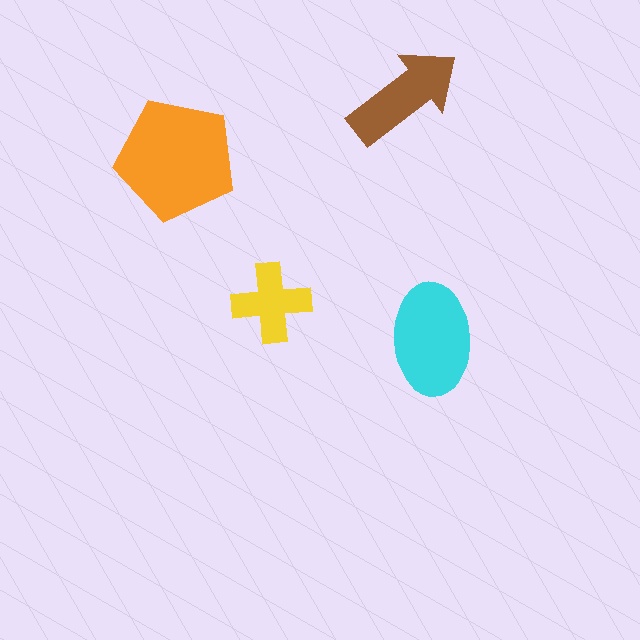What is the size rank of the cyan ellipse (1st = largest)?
2nd.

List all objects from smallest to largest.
The yellow cross, the brown arrow, the cyan ellipse, the orange pentagon.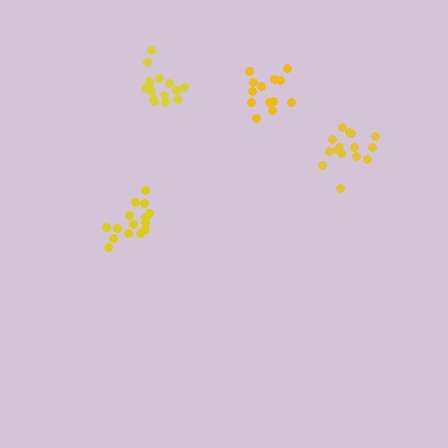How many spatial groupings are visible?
There are 4 spatial groupings.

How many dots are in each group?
Group 1: 13 dots, Group 2: 15 dots, Group 3: 15 dots, Group 4: 15 dots (58 total).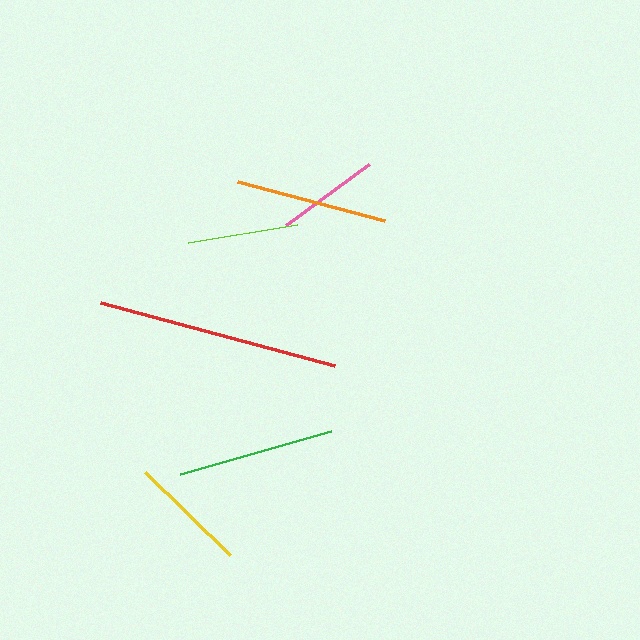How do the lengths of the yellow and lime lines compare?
The yellow and lime lines are approximately the same length.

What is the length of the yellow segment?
The yellow segment is approximately 119 pixels long.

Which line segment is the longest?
The red line is the longest at approximately 242 pixels.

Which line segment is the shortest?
The pink line is the shortest at approximately 103 pixels.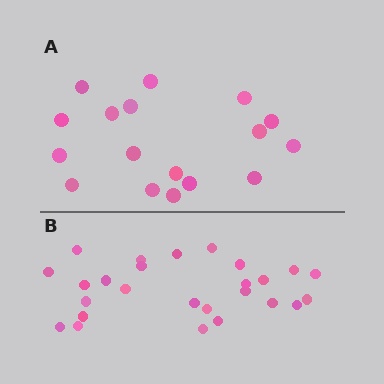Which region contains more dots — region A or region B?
Region B (the bottom region) has more dots.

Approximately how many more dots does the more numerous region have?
Region B has roughly 8 or so more dots than region A.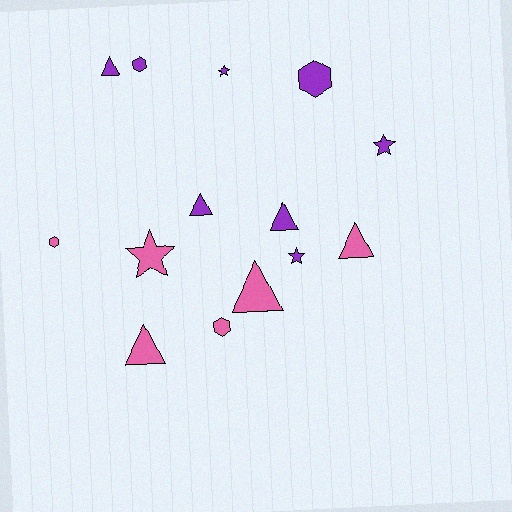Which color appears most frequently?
Purple, with 8 objects.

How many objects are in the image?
There are 14 objects.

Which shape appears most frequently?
Triangle, with 6 objects.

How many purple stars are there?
There are 3 purple stars.